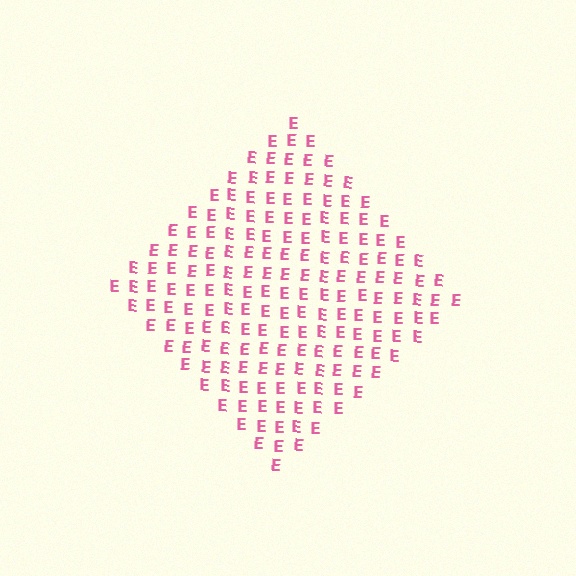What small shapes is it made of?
It is made of small letter E's.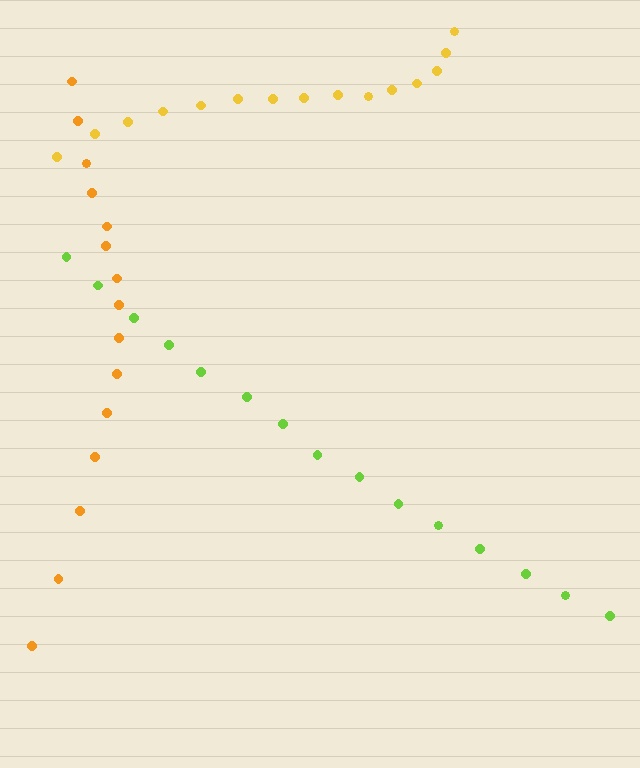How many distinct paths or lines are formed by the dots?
There are 3 distinct paths.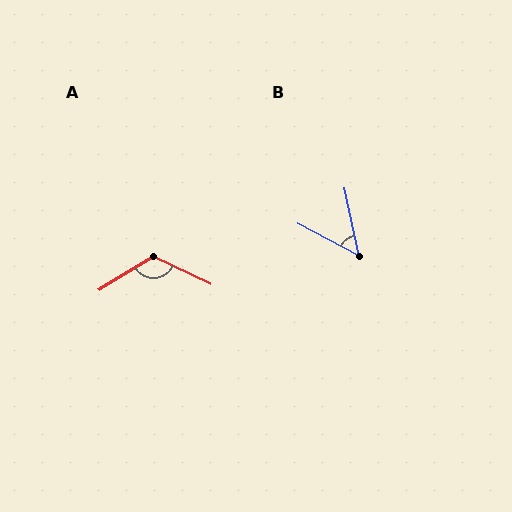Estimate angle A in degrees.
Approximately 123 degrees.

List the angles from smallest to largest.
B (51°), A (123°).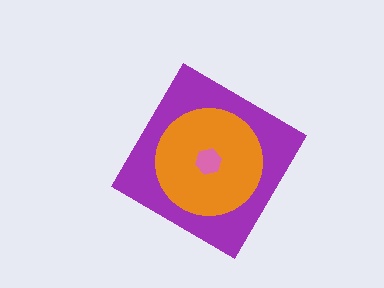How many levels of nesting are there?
3.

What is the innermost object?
The pink hexagon.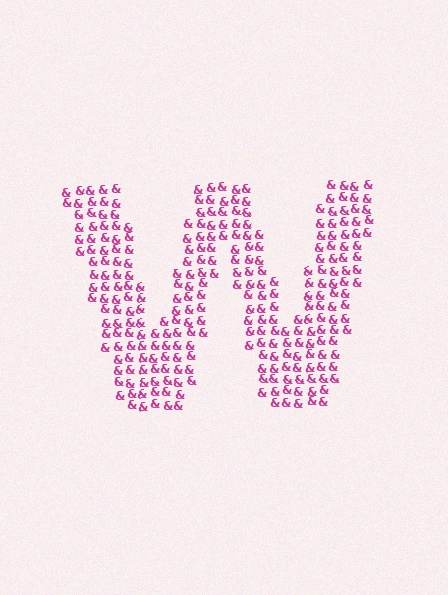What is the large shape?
The large shape is the letter W.